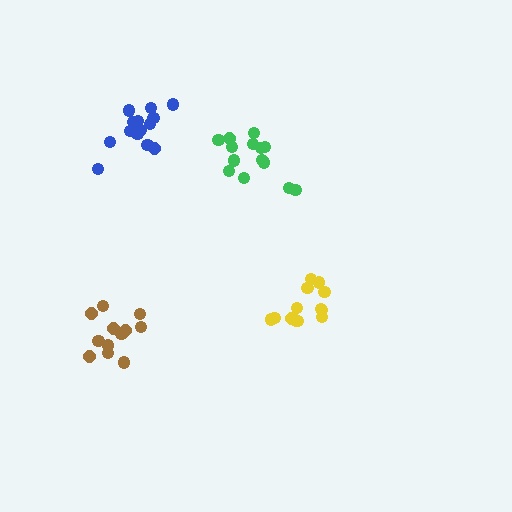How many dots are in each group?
Group 1: 14 dots, Group 2: 12 dots, Group 3: 13 dots, Group 4: 14 dots (53 total).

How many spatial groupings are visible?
There are 4 spatial groupings.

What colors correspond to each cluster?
The clusters are colored: blue, brown, yellow, green.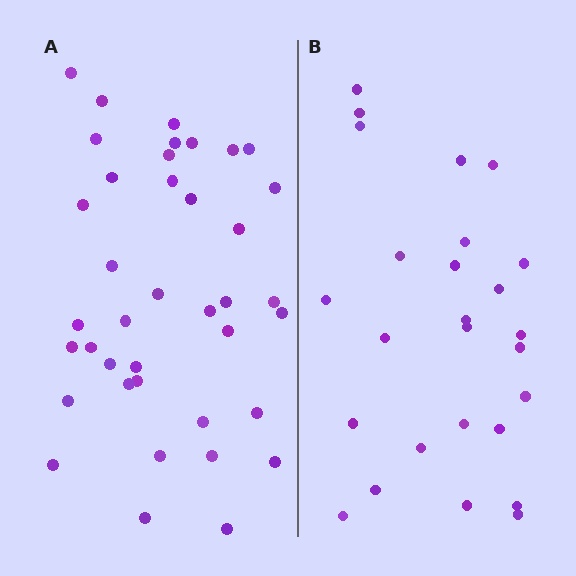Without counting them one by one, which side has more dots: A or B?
Region A (the left region) has more dots.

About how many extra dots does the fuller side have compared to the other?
Region A has approximately 15 more dots than region B.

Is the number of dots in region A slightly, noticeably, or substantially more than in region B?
Region A has substantially more. The ratio is roughly 1.5 to 1.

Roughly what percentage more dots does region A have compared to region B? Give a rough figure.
About 50% more.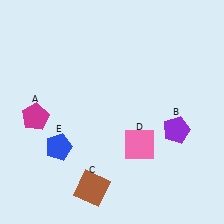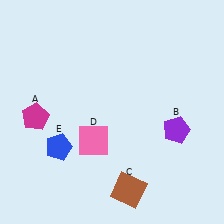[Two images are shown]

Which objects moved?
The objects that moved are: the brown square (C), the pink square (D).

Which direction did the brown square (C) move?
The brown square (C) moved right.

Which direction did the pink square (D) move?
The pink square (D) moved left.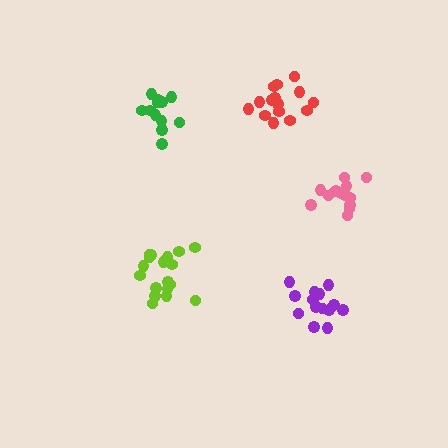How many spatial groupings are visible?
There are 5 spatial groupings.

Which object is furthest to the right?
The pink cluster is rightmost.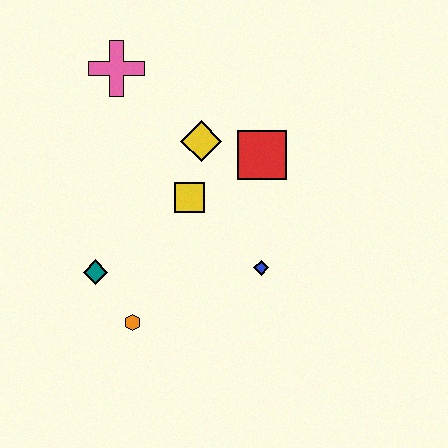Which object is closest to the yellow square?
The yellow diamond is closest to the yellow square.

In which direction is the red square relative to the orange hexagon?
The red square is above the orange hexagon.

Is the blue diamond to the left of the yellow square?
No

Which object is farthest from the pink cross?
The orange hexagon is farthest from the pink cross.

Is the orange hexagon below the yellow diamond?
Yes